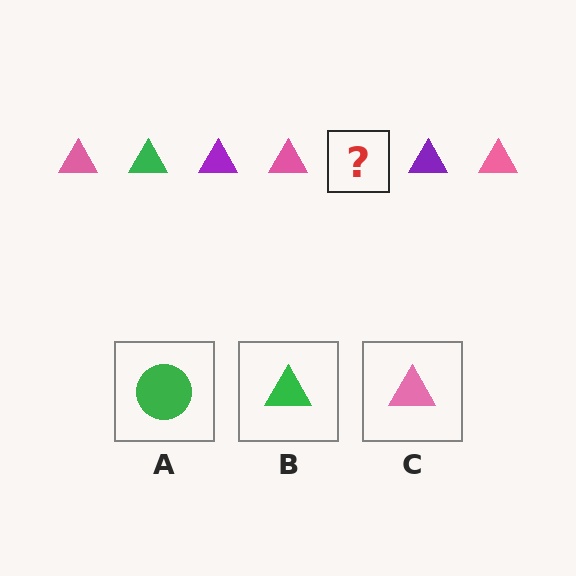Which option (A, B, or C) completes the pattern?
B.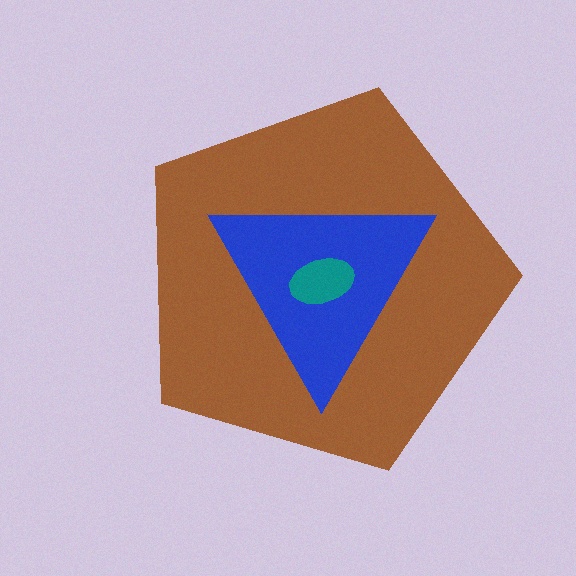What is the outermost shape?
The brown pentagon.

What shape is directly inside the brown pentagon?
The blue triangle.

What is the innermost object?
The teal ellipse.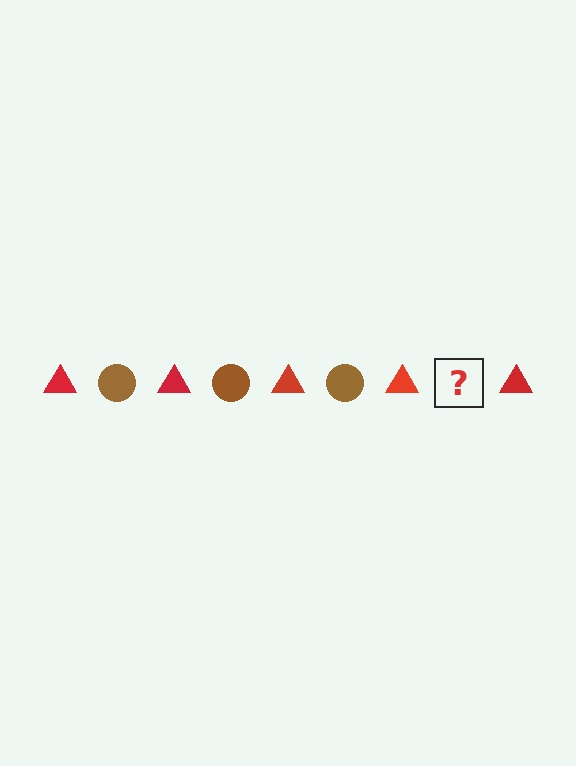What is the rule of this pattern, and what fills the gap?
The rule is that the pattern alternates between red triangle and brown circle. The gap should be filled with a brown circle.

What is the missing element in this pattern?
The missing element is a brown circle.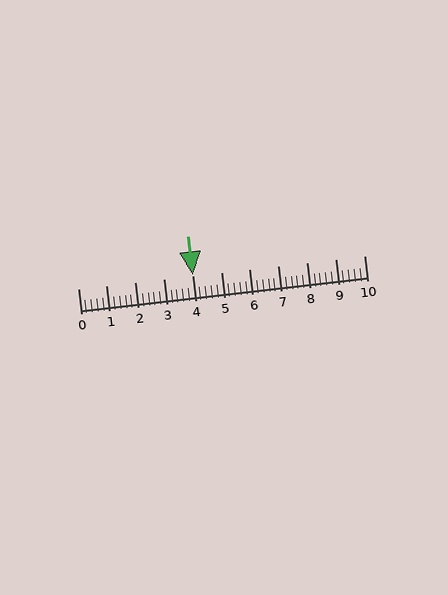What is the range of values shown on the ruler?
The ruler shows values from 0 to 10.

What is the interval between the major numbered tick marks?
The major tick marks are spaced 1 units apart.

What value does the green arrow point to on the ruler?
The green arrow points to approximately 4.0.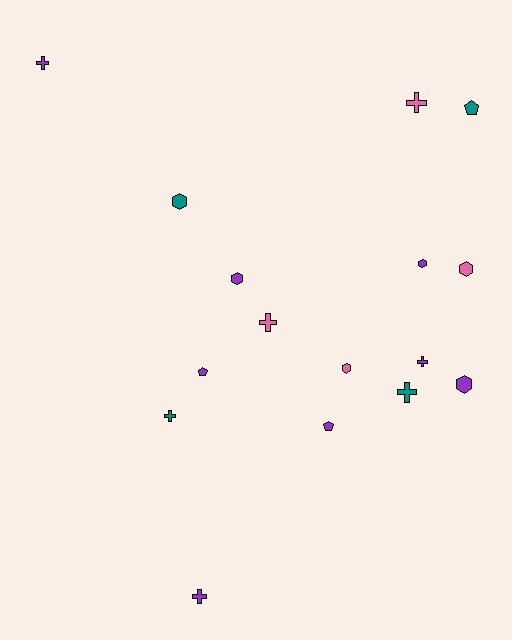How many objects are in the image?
There are 16 objects.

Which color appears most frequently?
Purple, with 8 objects.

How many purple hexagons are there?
There are 3 purple hexagons.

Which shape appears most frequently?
Cross, with 7 objects.